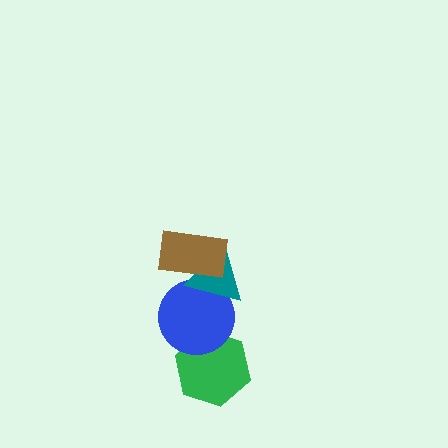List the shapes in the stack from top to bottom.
From top to bottom: the brown rectangle, the teal triangle, the blue circle, the green hexagon.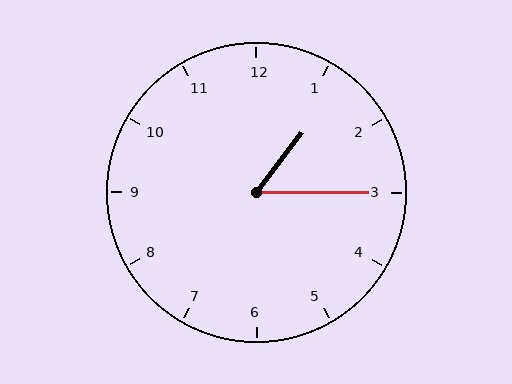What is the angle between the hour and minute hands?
Approximately 52 degrees.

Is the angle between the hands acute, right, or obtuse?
It is acute.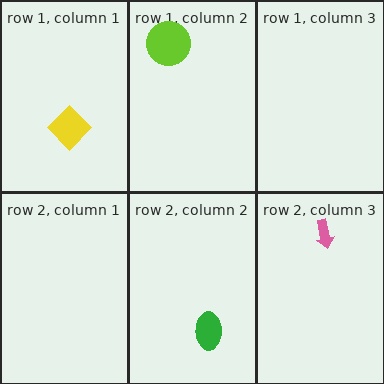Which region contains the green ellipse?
The row 2, column 2 region.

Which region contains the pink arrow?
The row 2, column 3 region.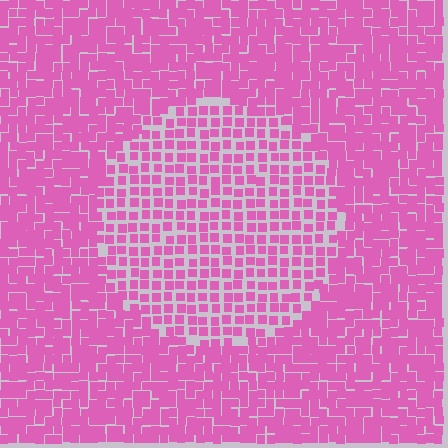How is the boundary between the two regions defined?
The boundary is defined by a change in element density (approximately 1.7x ratio). All elements are the same color, size, and shape.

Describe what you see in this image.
The image contains small pink elements arranged at two different densities. A circle-shaped region is visible where the elements are less densely packed than the surrounding area.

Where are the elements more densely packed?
The elements are more densely packed outside the circle boundary.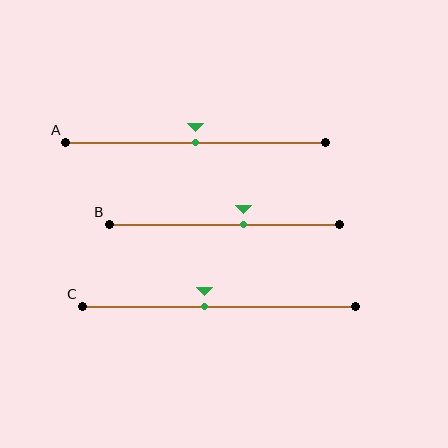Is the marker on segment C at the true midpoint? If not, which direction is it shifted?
No, the marker on segment C is shifted to the left by about 5% of the segment length.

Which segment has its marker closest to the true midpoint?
Segment A has its marker closest to the true midpoint.